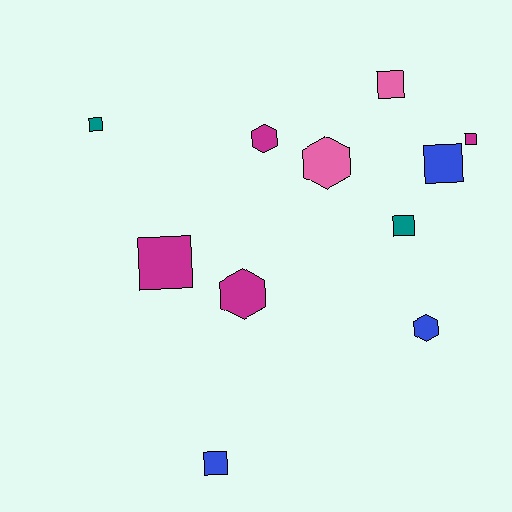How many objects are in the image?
There are 11 objects.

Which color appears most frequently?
Magenta, with 4 objects.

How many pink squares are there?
There is 1 pink square.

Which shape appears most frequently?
Square, with 7 objects.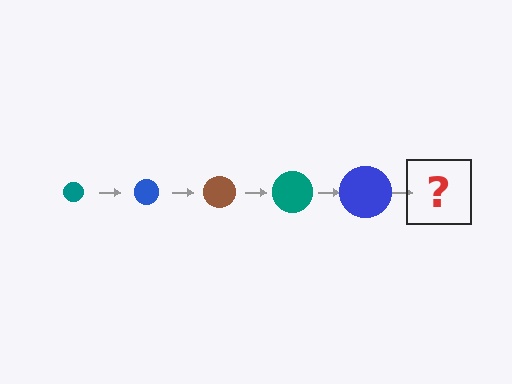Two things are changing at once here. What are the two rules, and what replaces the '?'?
The two rules are that the circle grows larger each step and the color cycles through teal, blue, and brown. The '?' should be a brown circle, larger than the previous one.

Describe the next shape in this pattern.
It should be a brown circle, larger than the previous one.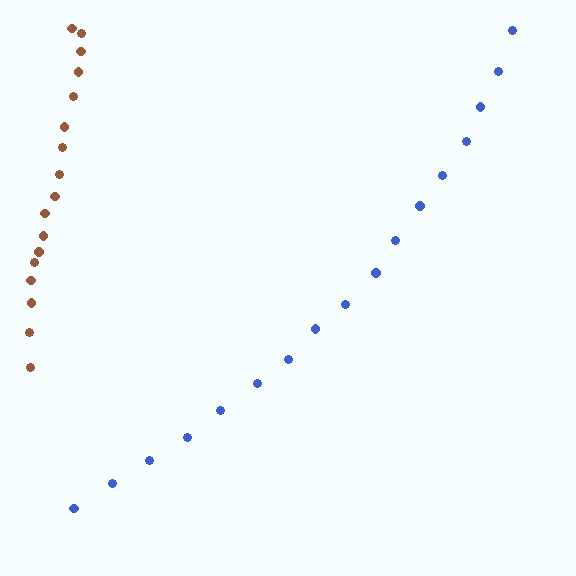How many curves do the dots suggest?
There are 2 distinct paths.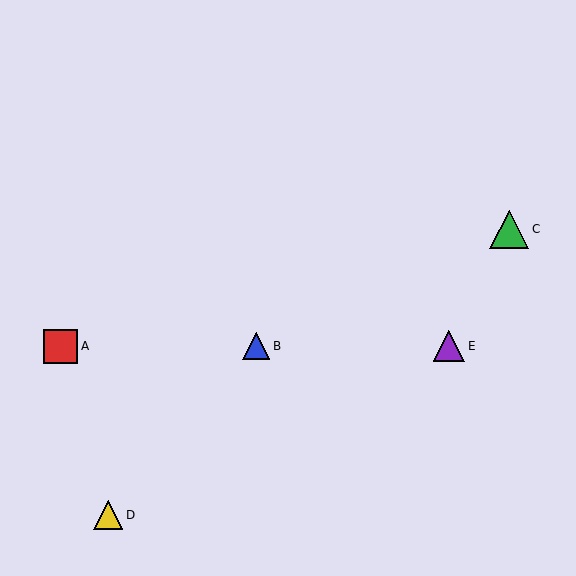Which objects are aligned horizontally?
Objects A, B, E are aligned horizontally.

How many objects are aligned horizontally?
3 objects (A, B, E) are aligned horizontally.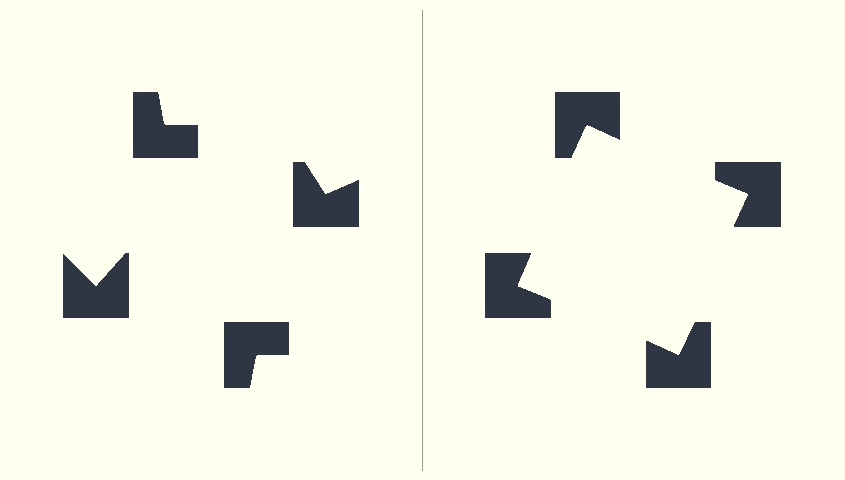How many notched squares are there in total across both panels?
8 — 4 on each side.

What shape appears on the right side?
An illusory square.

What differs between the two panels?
The notched squares are positioned identically on both sides; only the wedge orientations differ. On the right they align to a square; on the left they are misaligned.